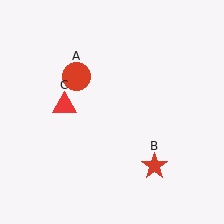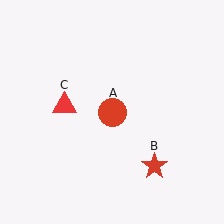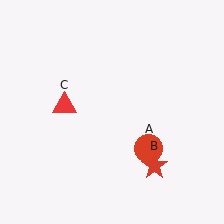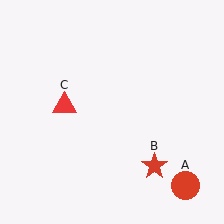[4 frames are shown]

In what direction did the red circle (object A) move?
The red circle (object A) moved down and to the right.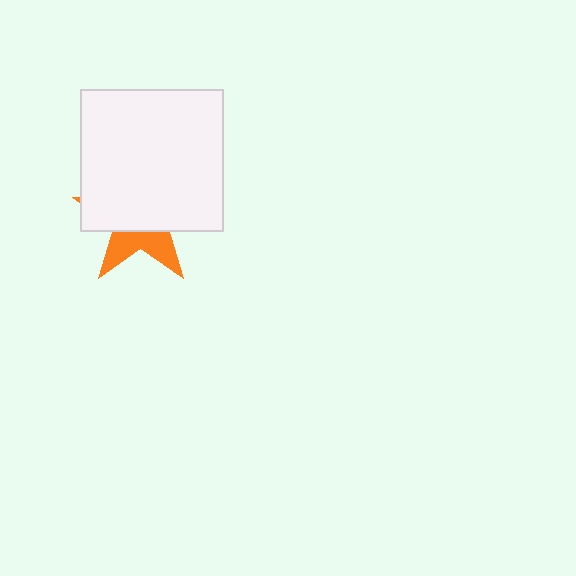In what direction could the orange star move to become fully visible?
The orange star could move down. That would shift it out from behind the white square entirely.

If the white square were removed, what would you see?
You would see the complete orange star.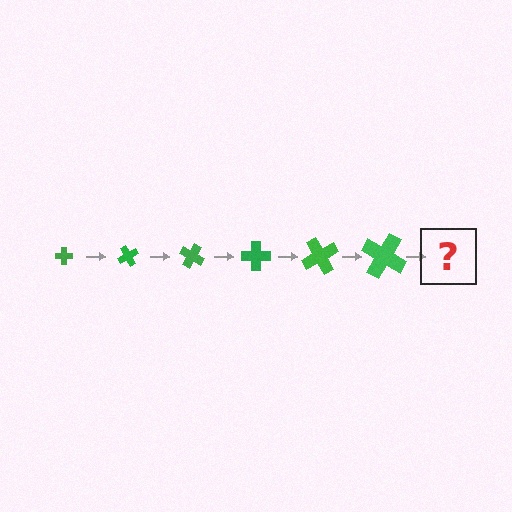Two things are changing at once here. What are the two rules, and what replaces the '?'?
The two rules are that the cross grows larger each step and it rotates 60 degrees each step. The '?' should be a cross, larger than the previous one and rotated 360 degrees from the start.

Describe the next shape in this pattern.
It should be a cross, larger than the previous one and rotated 360 degrees from the start.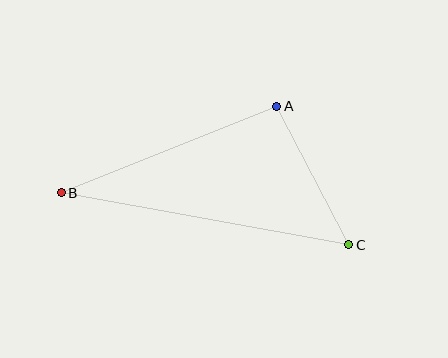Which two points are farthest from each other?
Points B and C are farthest from each other.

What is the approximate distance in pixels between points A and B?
The distance between A and B is approximately 232 pixels.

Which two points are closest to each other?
Points A and C are closest to each other.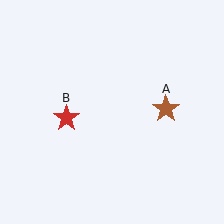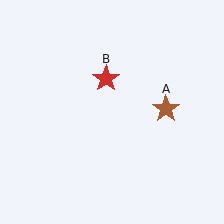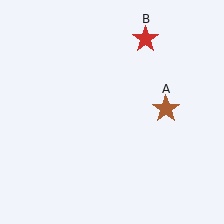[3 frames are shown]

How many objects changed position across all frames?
1 object changed position: red star (object B).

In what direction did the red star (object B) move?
The red star (object B) moved up and to the right.